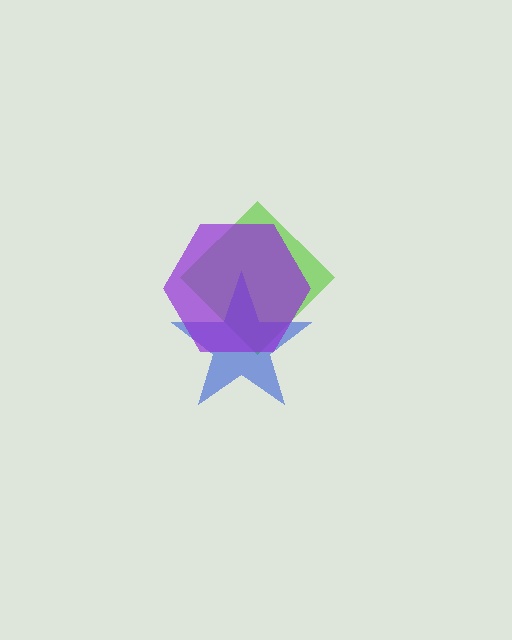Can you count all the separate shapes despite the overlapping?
Yes, there are 3 separate shapes.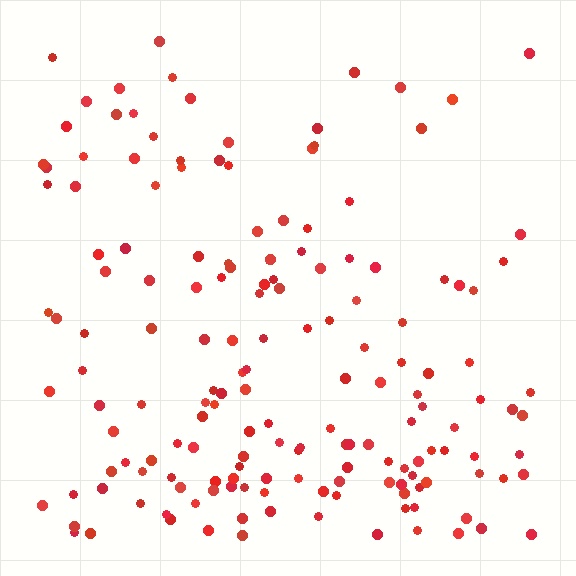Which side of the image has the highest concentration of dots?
The bottom.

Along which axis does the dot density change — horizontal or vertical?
Vertical.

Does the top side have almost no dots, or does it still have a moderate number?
Still a moderate number, just noticeably fewer than the bottom.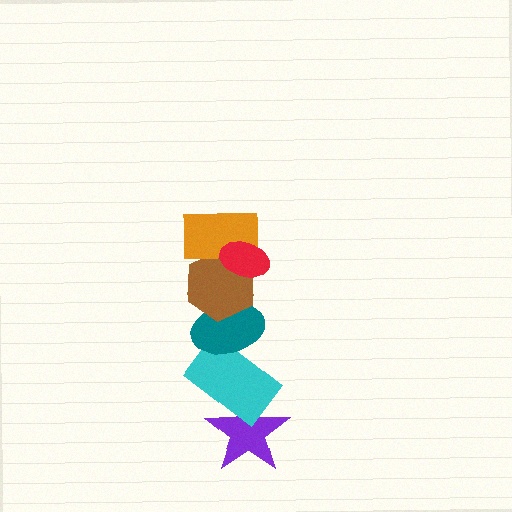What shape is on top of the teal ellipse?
The brown hexagon is on top of the teal ellipse.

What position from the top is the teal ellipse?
The teal ellipse is 4th from the top.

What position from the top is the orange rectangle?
The orange rectangle is 2nd from the top.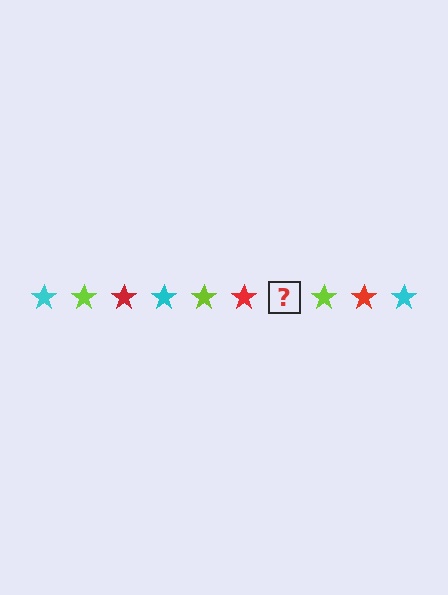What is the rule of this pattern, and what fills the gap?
The rule is that the pattern cycles through cyan, lime, red stars. The gap should be filled with a cyan star.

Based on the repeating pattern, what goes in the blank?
The blank should be a cyan star.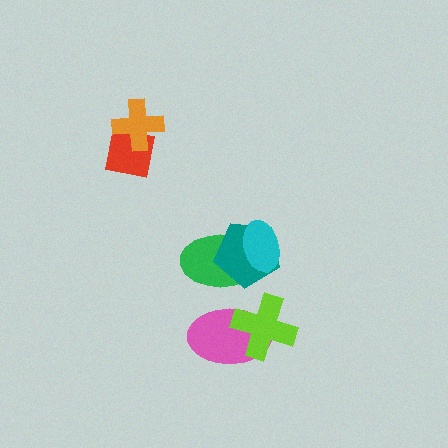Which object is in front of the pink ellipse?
The lime cross is in front of the pink ellipse.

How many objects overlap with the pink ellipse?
1 object overlaps with the pink ellipse.